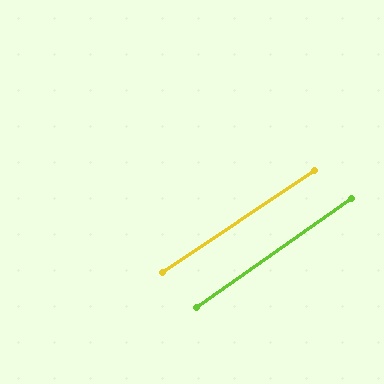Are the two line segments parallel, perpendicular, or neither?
Parallel — their directions differ by only 1.4°.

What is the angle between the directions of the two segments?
Approximately 1 degree.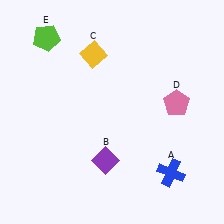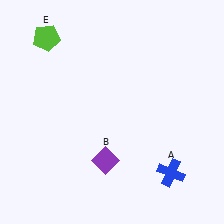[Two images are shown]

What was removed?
The pink pentagon (D), the yellow diamond (C) were removed in Image 2.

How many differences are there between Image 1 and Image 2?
There are 2 differences between the two images.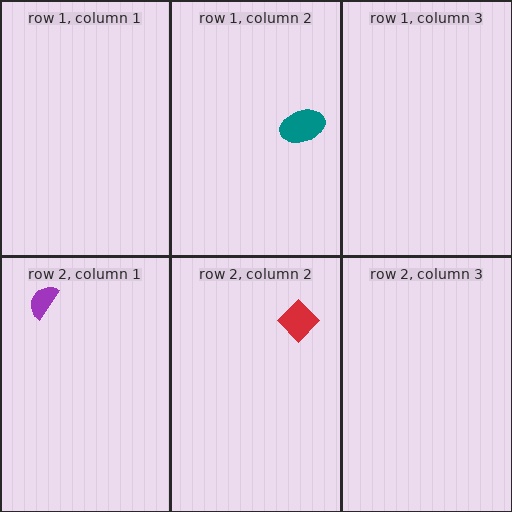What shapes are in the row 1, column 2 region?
The teal ellipse.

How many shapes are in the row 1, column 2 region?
1.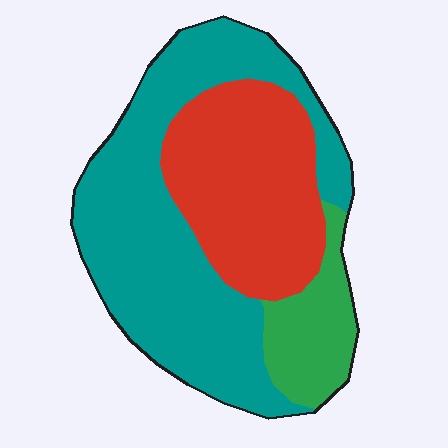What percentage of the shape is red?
Red takes up between a quarter and a half of the shape.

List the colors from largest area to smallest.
From largest to smallest: teal, red, green.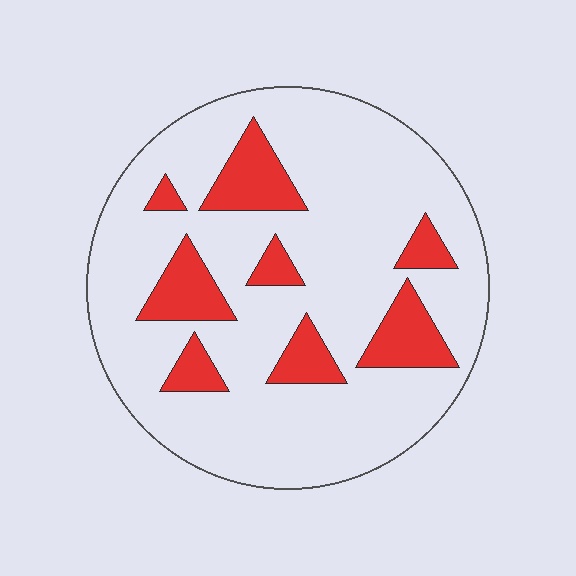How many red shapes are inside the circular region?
8.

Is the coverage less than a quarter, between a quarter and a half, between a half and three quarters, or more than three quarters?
Less than a quarter.